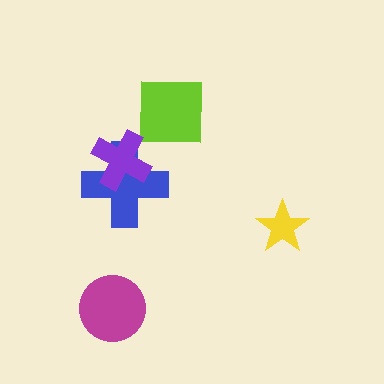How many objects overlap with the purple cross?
1 object overlaps with the purple cross.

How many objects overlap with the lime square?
0 objects overlap with the lime square.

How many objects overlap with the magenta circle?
0 objects overlap with the magenta circle.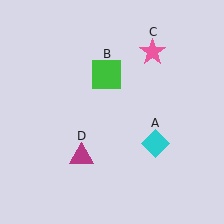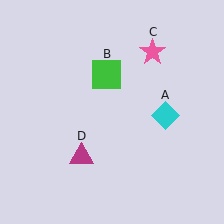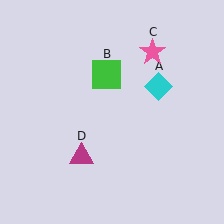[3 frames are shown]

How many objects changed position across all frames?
1 object changed position: cyan diamond (object A).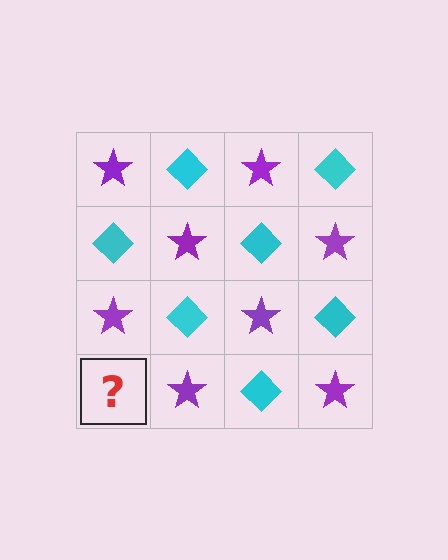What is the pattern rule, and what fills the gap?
The rule is that it alternates purple star and cyan diamond in a checkerboard pattern. The gap should be filled with a cyan diamond.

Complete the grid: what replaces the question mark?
The question mark should be replaced with a cyan diamond.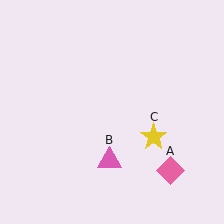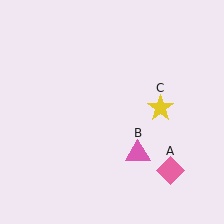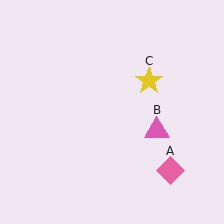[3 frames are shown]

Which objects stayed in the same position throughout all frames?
Pink diamond (object A) remained stationary.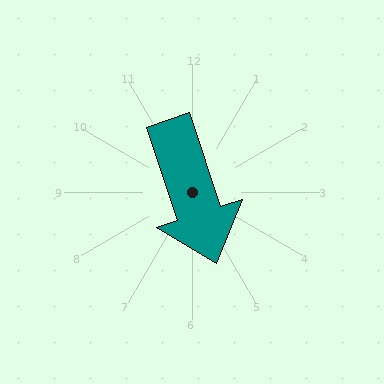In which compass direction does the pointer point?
South.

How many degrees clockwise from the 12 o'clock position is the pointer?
Approximately 162 degrees.